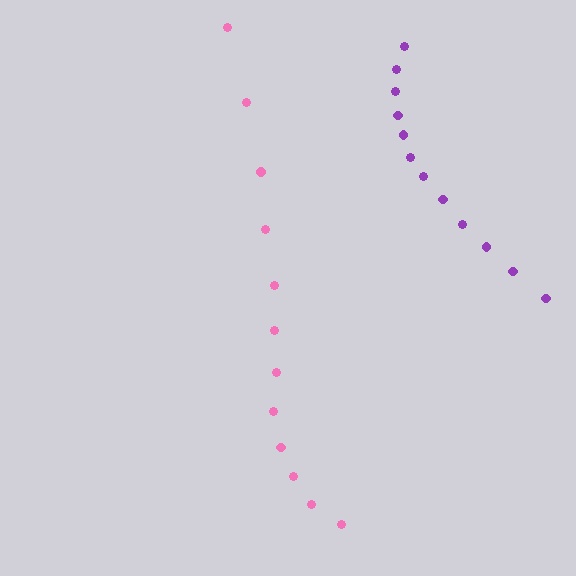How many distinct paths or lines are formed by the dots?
There are 2 distinct paths.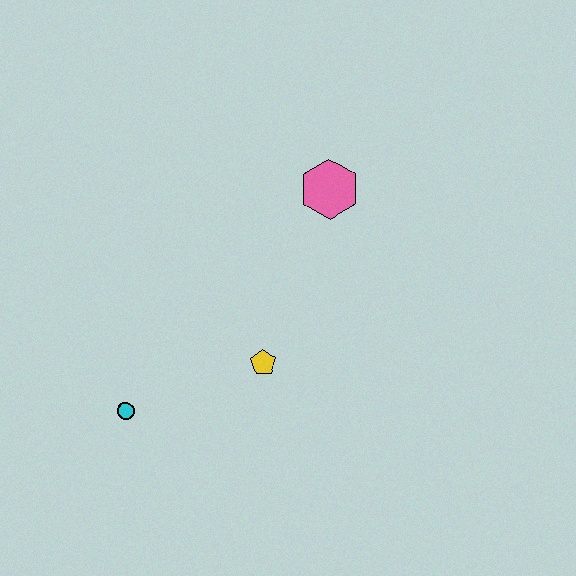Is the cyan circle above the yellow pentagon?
No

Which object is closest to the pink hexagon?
The yellow pentagon is closest to the pink hexagon.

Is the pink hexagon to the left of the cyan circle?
No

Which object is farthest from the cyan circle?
The pink hexagon is farthest from the cyan circle.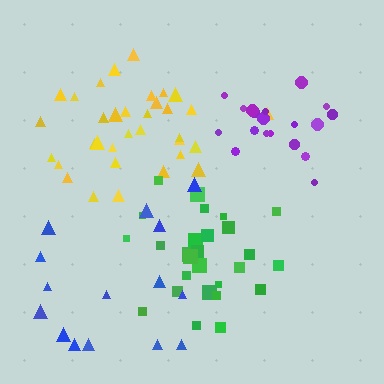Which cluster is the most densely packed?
Purple.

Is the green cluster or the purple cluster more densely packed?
Purple.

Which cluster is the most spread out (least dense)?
Blue.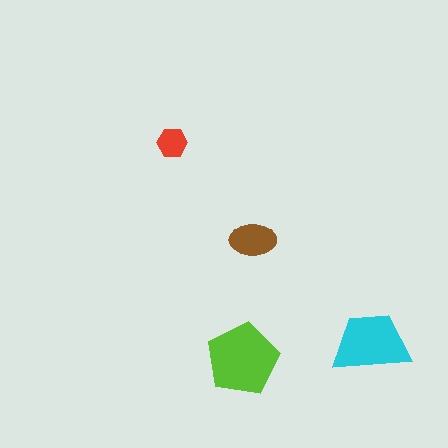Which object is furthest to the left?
The red hexagon is leftmost.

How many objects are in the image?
There are 4 objects in the image.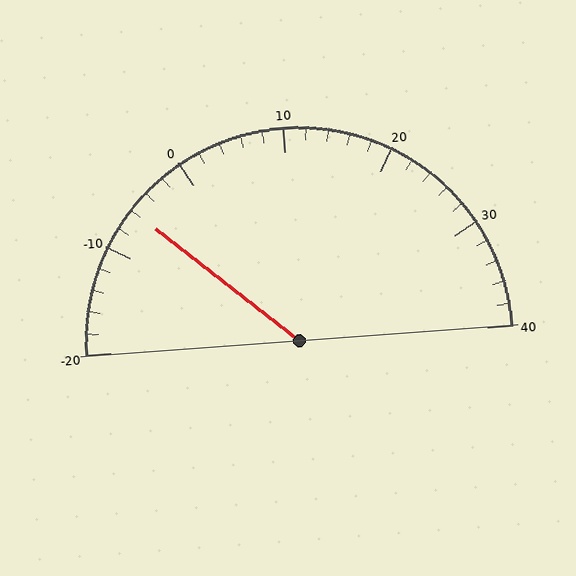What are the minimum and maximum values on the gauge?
The gauge ranges from -20 to 40.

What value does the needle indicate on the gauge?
The needle indicates approximately -6.